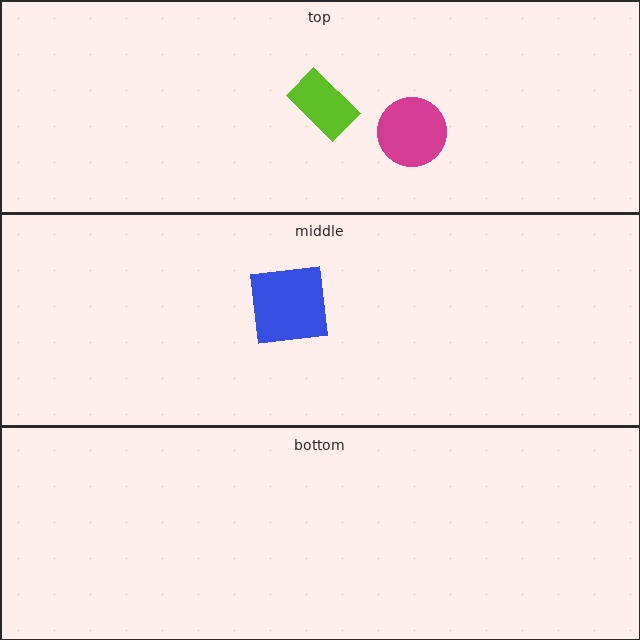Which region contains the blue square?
The middle region.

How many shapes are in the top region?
2.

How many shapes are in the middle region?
1.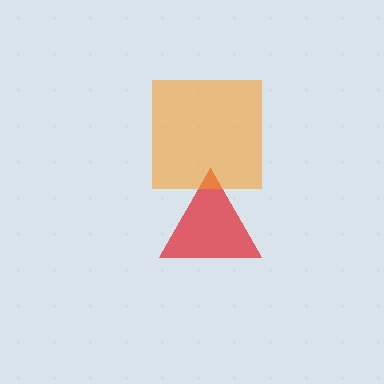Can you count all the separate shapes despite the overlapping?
Yes, there are 2 separate shapes.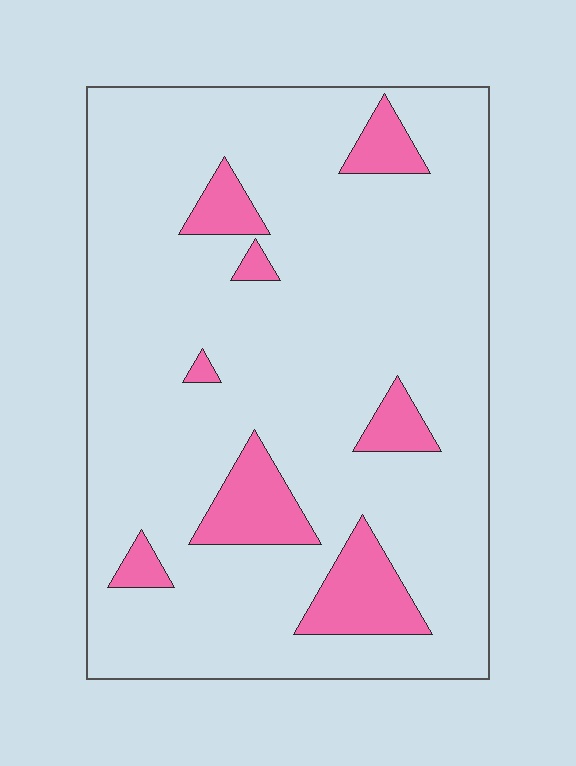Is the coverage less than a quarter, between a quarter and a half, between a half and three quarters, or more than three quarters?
Less than a quarter.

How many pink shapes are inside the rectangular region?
8.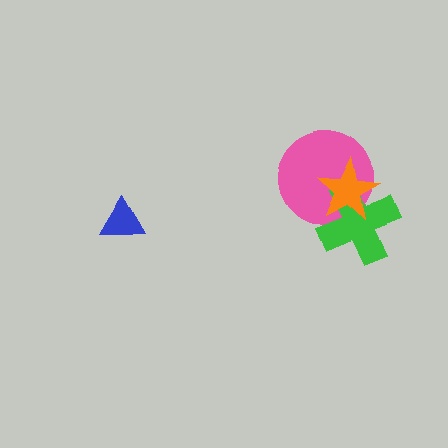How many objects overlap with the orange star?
2 objects overlap with the orange star.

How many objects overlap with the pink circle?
2 objects overlap with the pink circle.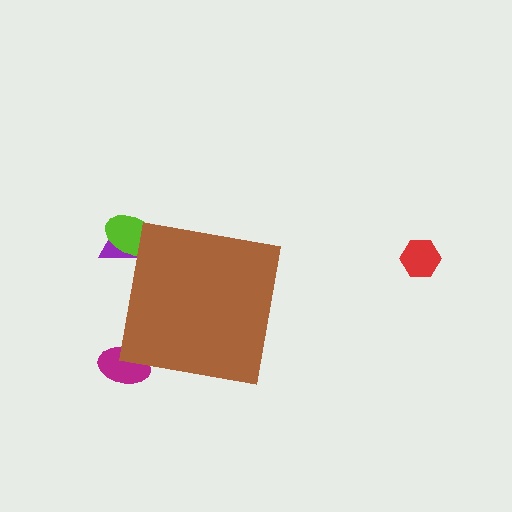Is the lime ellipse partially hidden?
Yes, the lime ellipse is partially hidden behind the brown square.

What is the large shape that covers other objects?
A brown square.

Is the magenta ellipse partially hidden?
Yes, the magenta ellipse is partially hidden behind the brown square.